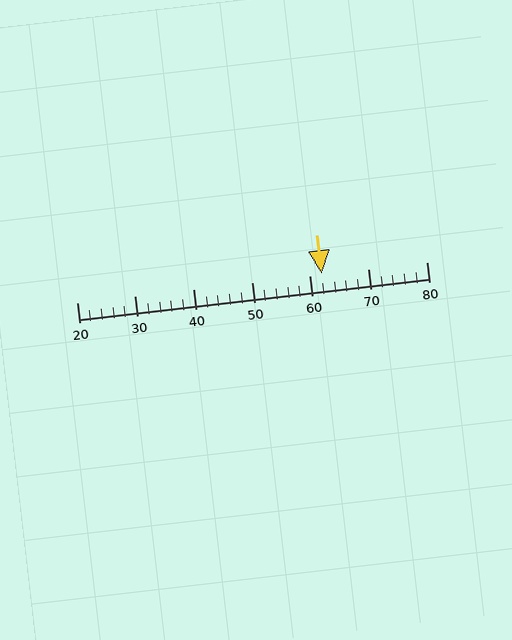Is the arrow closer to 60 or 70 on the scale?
The arrow is closer to 60.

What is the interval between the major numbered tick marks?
The major tick marks are spaced 10 units apart.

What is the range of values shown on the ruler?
The ruler shows values from 20 to 80.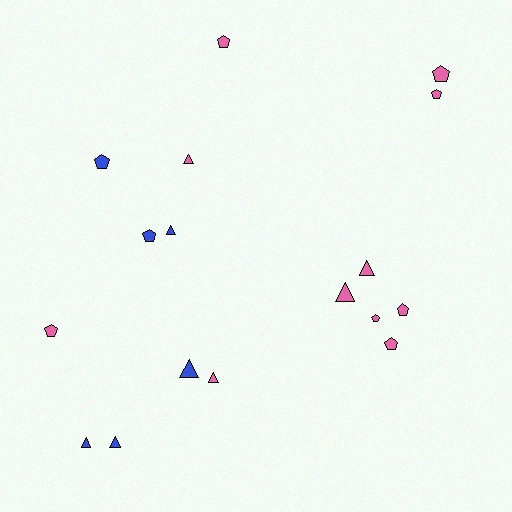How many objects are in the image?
There are 17 objects.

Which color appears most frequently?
Pink, with 11 objects.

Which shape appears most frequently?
Pentagon, with 9 objects.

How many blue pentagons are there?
There are 2 blue pentagons.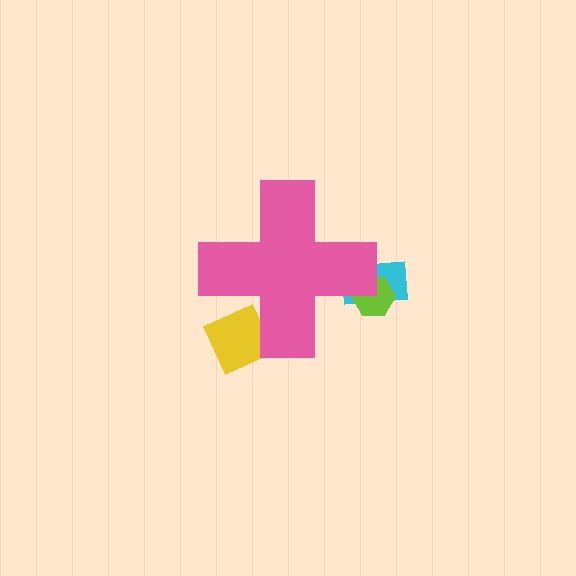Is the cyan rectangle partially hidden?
Yes, the cyan rectangle is partially hidden behind the pink cross.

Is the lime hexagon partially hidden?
Yes, the lime hexagon is partially hidden behind the pink cross.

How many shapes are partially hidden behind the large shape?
3 shapes are partially hidden.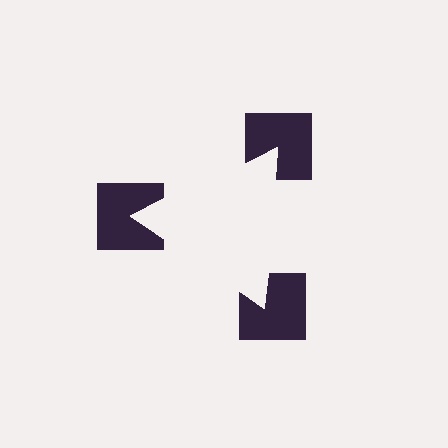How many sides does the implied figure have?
3 sides.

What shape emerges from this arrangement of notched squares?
An illusory triangle — its edges are inferred from the aligned wedge cuts in the notched squares, not physically drawn.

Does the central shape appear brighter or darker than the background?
It typically appears slightly brighter than the background, even though no actual brightness change is drawn.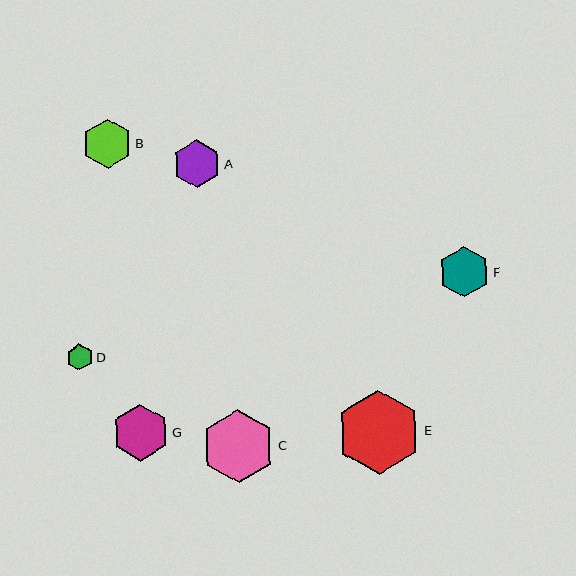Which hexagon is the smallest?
Hexagon D is the smallest with a size of approximately 26 pixels.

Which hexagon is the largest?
Hexagon E is the largest with a size of approximately 84 pixels.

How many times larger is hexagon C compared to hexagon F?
Hexagon C is approximately 1.4 times the size of hexagon F.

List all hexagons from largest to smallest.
From largest to smallest: E, C, G, F, B, A, D.